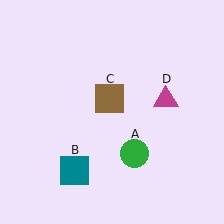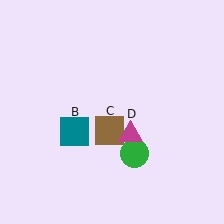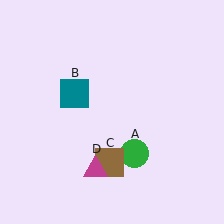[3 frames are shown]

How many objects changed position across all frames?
3 objects changed position: teal square (object B), brown square (object C), magenta triangle (object D).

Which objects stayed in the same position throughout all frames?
Green circle (object A) remained stationary.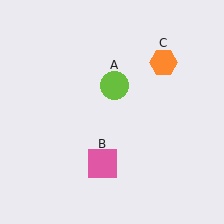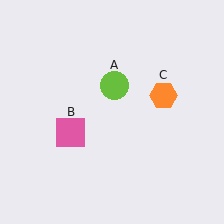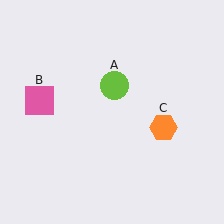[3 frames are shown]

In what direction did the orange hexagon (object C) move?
The orange hexagon (object C) moved down.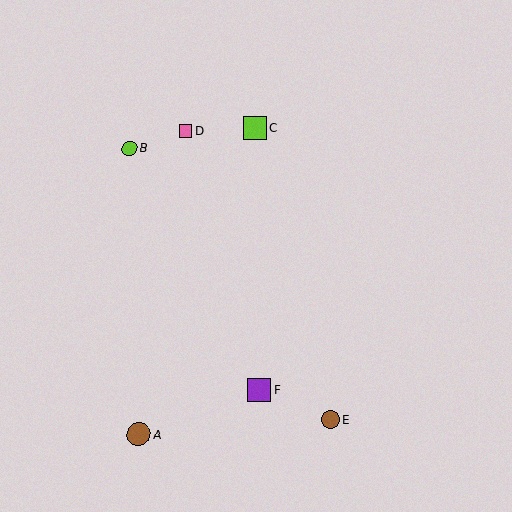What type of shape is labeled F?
Shape F is a purple square.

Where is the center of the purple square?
The center of the purple square is at (259, 390).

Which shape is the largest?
The purple square (labeled F) is the largest.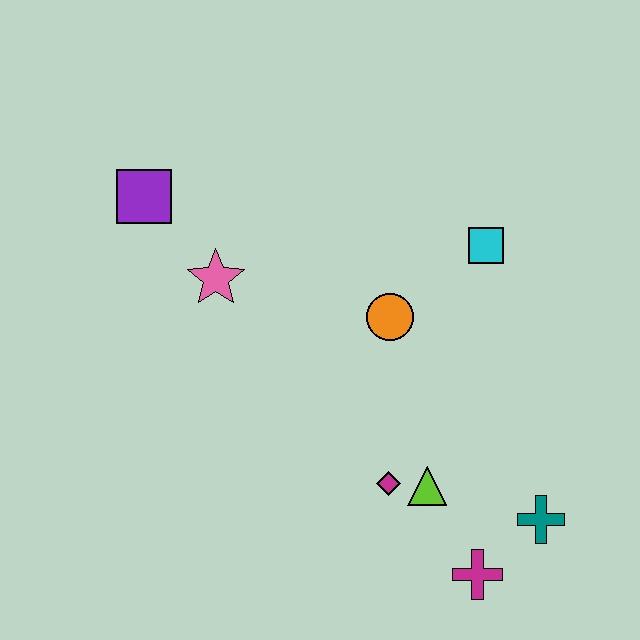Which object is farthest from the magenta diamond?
The purple square is farthest from the magenta diamond.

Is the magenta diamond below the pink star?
Yes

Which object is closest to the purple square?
The pink star is closest to the purple square.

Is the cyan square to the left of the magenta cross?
No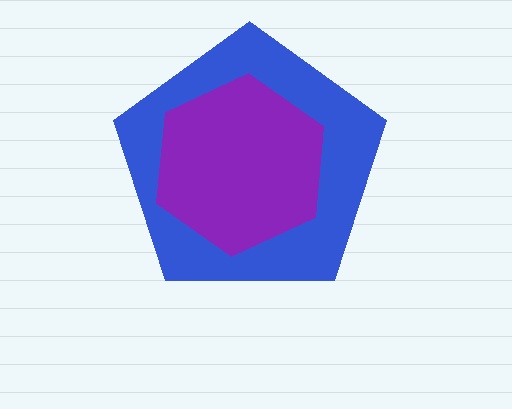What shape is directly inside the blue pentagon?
The purple hexagon.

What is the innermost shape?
The purple hexagon.